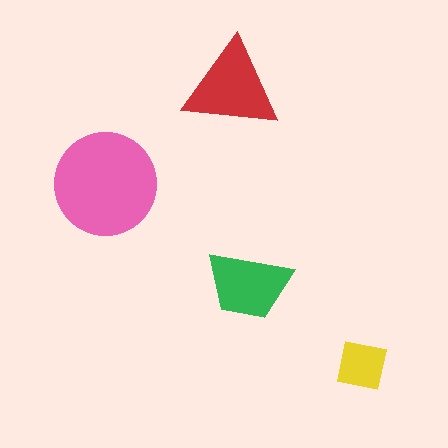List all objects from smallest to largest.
The yellow square, the green trapezoid, the red triangle, the pink circle.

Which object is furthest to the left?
The pink circle is leftmost.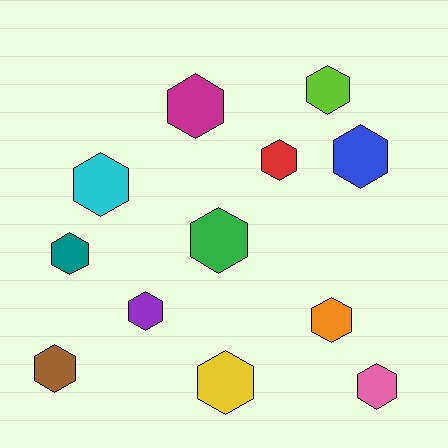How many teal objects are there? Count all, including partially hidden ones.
There is 1 teal object.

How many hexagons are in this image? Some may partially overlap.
There are 12 hexagons.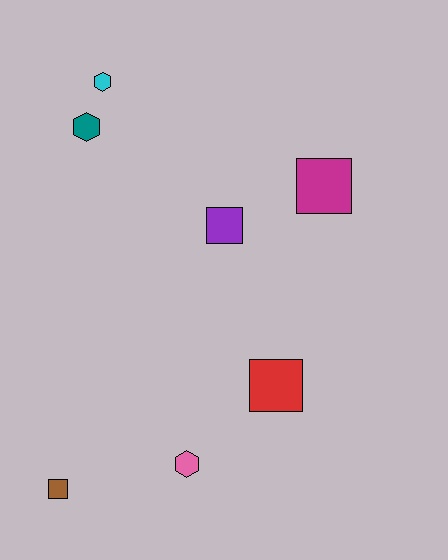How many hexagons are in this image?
There are 3 hexagons.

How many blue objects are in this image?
There are no blue objects.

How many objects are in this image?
There are 7 objects.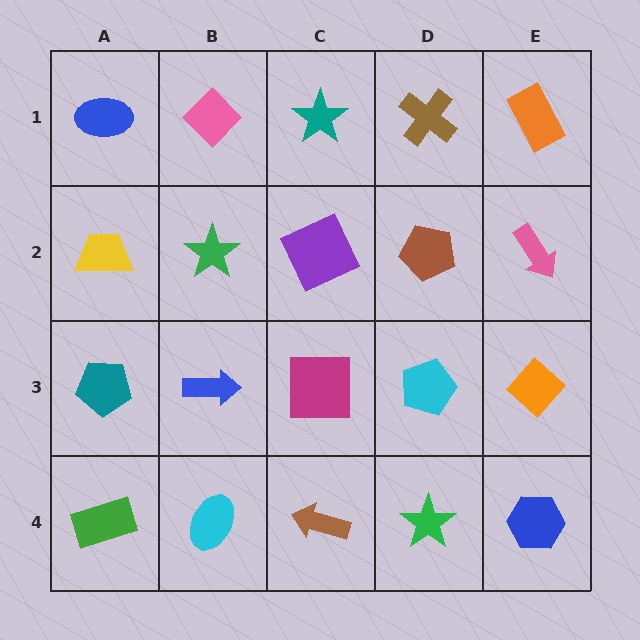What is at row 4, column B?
A cyan ellipse.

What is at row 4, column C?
A brown arrow.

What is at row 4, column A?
A green rectangle.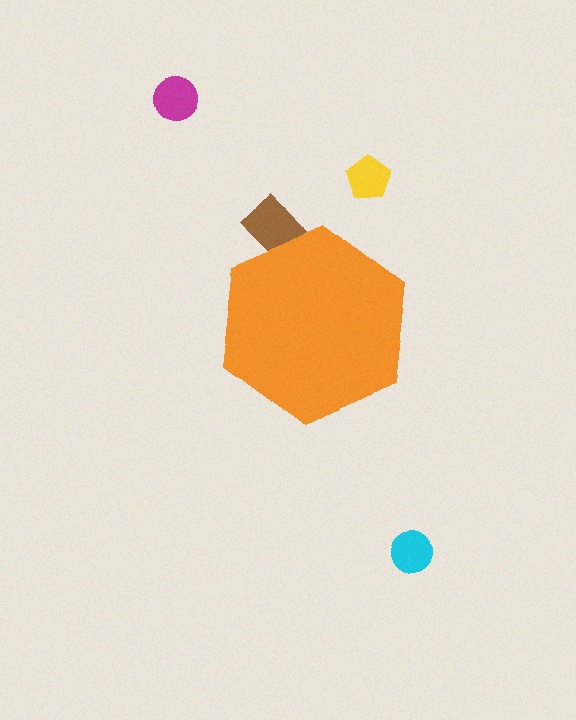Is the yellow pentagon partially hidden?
No, the yellow pentagon is fully visible.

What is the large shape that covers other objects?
An orange hexagon.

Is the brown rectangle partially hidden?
Yes, the brown rectangle is partially hidden behind the orange hexagon.